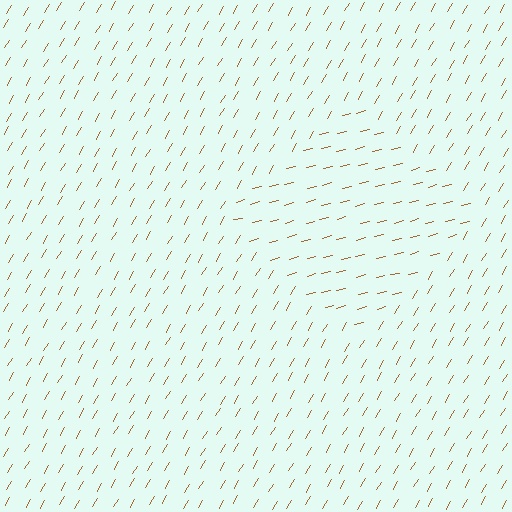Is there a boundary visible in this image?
Yes, there is a texture boundary formed by a change in line orientation.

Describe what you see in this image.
The image is filled with small brown line segments. A diamond region in the image has lines oriented differently from the surrounding lines, creating a visible texture boundary.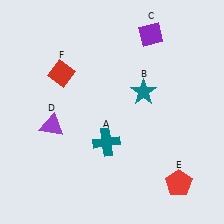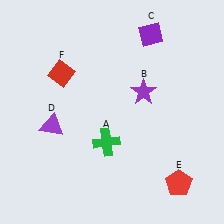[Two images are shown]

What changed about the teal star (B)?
In Image 1, B is teal. In Image 2, it changed to purple.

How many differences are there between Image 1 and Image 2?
There are 2 differences between the two images.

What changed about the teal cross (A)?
In Image 1, A is teal. In Image 2, it changed to green.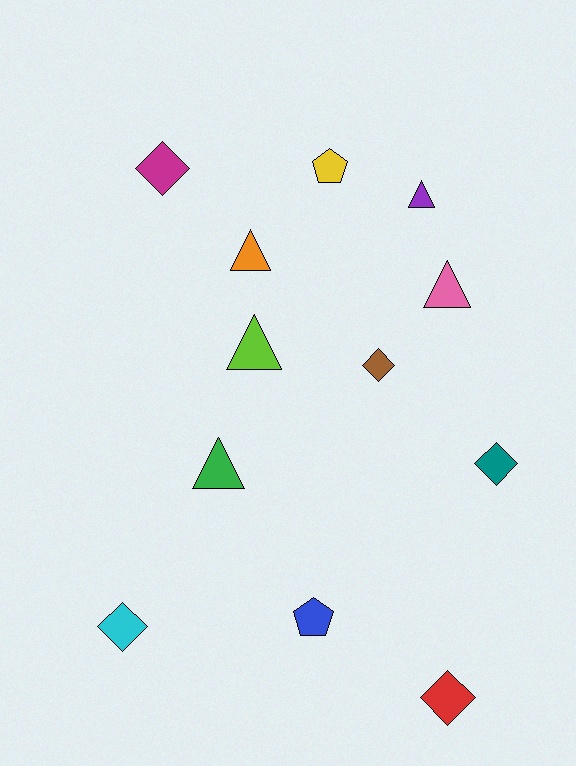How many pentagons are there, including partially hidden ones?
There are 2 pentagons.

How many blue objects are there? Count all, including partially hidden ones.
There is 1 blue object.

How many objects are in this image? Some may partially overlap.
There are 12 objects.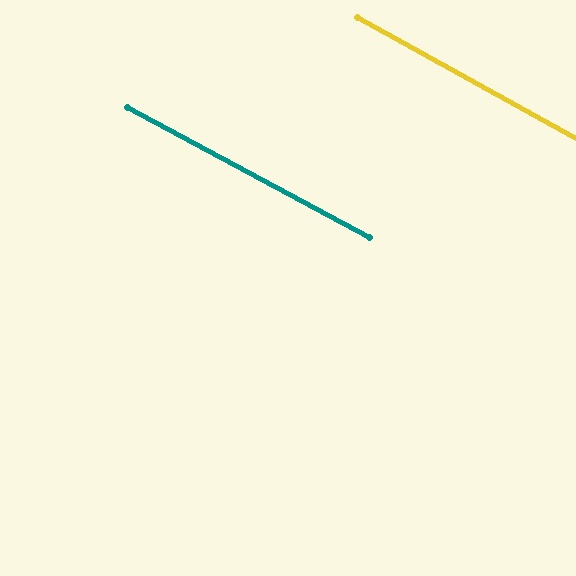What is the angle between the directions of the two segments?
Approximately 1 degree.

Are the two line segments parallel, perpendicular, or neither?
Parallel — their directions differ by only 0.7°.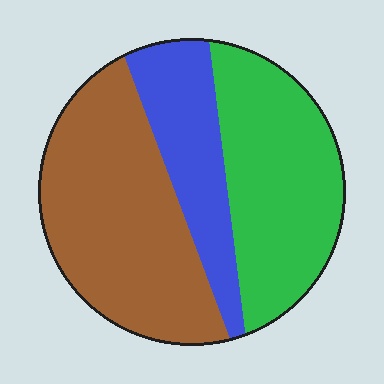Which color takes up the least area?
Blue, at roughly 20%.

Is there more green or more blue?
Green.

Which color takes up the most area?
Brown, at roughly 45%.